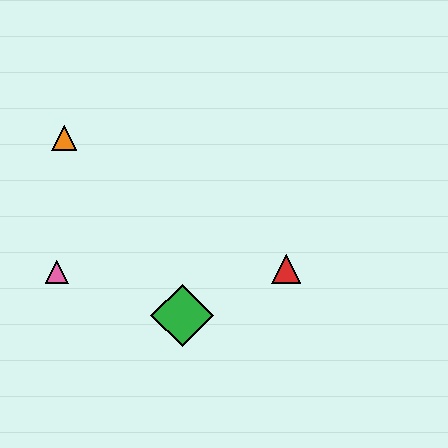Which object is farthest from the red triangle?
The orange triangle is farthest from the red triangle.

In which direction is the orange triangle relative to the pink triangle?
The orange triangle is above the pink triangle.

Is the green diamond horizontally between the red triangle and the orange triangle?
Yes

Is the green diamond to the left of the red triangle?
Yes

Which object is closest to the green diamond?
The red triangle is closest to the green diamond.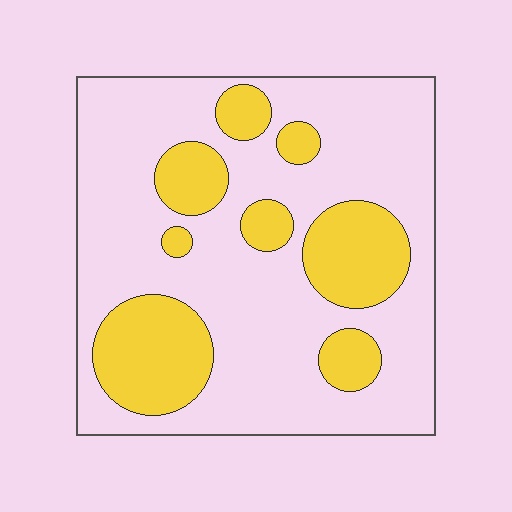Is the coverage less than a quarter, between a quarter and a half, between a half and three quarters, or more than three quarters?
Between a quarter and a half.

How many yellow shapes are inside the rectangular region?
8.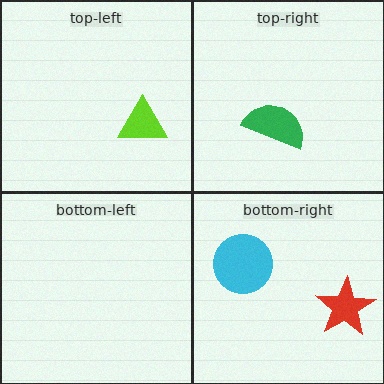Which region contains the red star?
The bottom-right region.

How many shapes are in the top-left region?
1.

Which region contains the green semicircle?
The top-right region.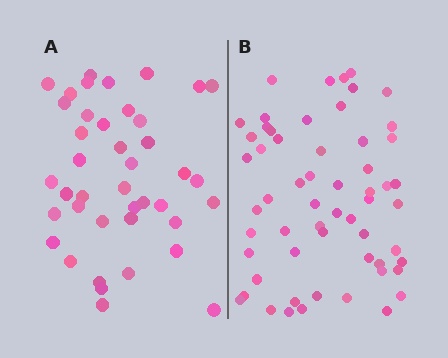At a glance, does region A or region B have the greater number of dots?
Region B (the right region) has more dots.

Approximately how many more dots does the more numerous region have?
Region B has approximately 15 more dots than region A.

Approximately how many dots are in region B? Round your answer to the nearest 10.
About 60 dots. (The exact count is 58, which rounds to 60.)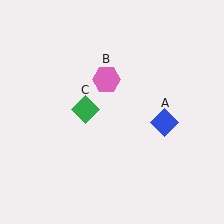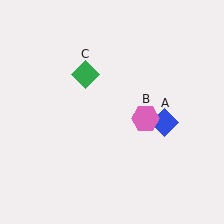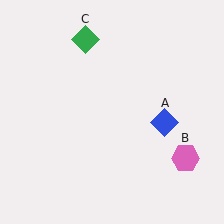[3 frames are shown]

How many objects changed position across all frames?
2 objects changed position: pink hexagon (object B), green diamond (object C).